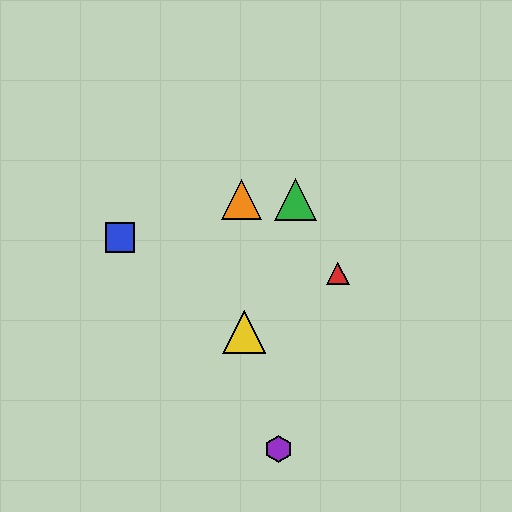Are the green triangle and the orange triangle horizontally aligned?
Yes, both are at y≈199.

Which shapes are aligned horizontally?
The green triangle, the orange triangle are aligned horizontally.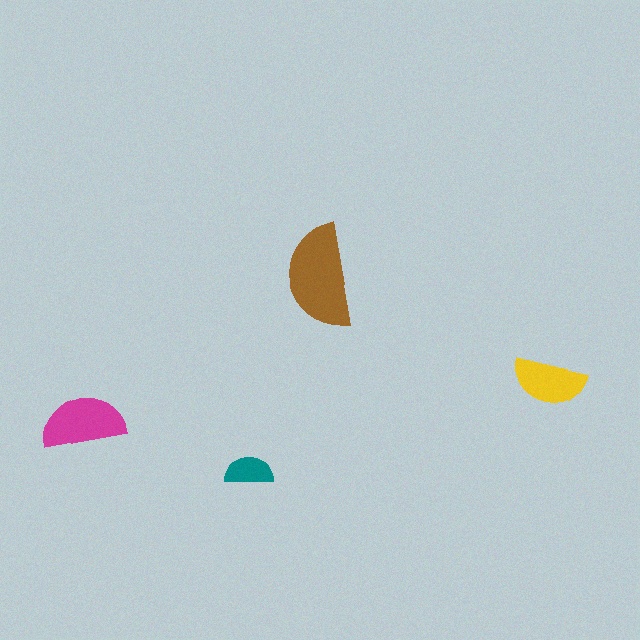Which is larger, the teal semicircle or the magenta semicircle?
The magenta one.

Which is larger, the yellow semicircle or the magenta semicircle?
The magenta one.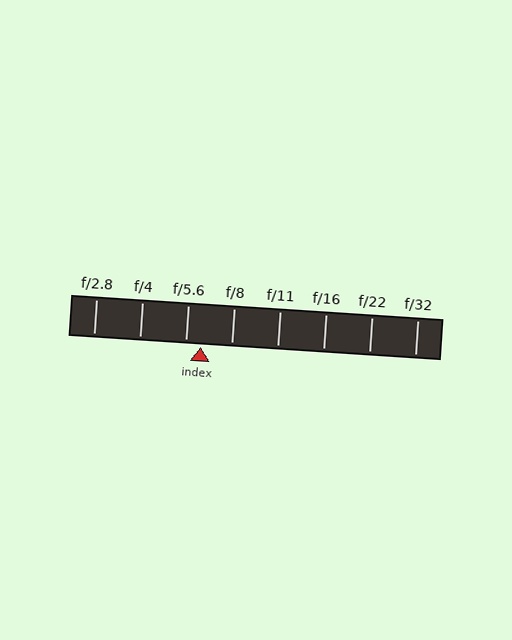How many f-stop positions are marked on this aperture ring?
There are 8 f-stop positions marked.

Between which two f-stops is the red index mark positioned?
The index mark is between f/5.6 and f/8.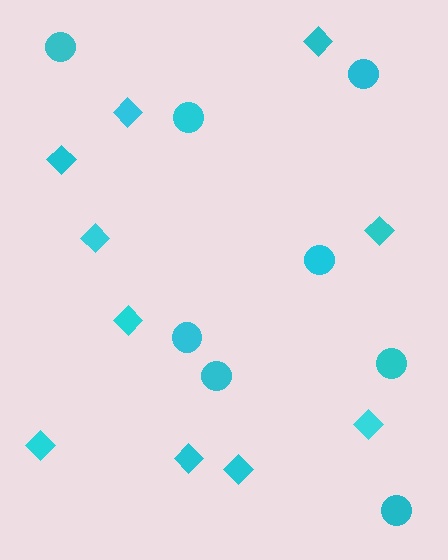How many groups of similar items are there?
There are 2 groups: one group of circles (8) and one group of diamonds (10).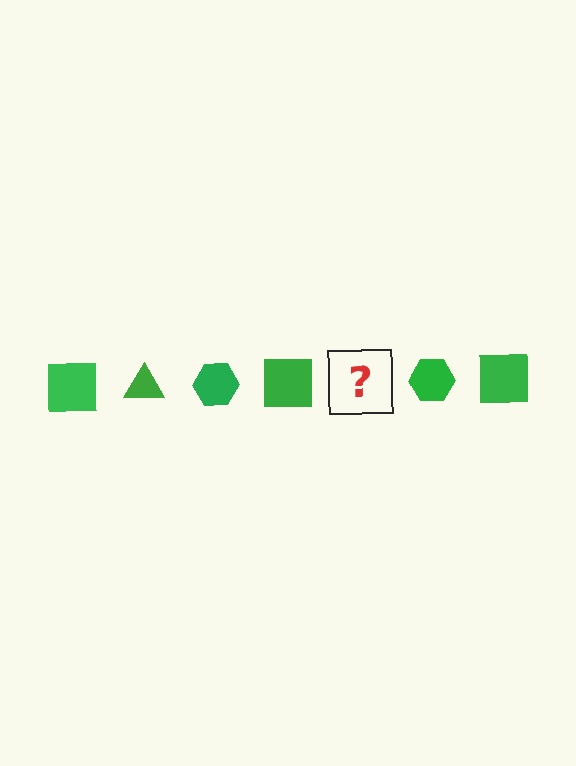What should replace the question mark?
The question mark should be replaced with a green triangle.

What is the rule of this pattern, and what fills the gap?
The rule is that the pattern cycles through square, triangle, hexagon shapes in green. The gap should be filled with a green triangle.